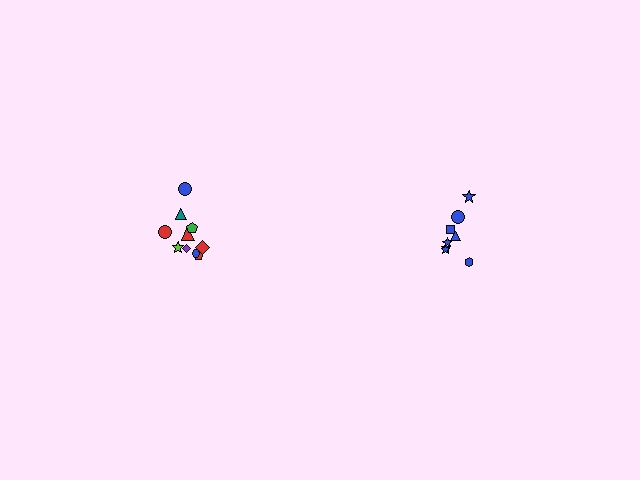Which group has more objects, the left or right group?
The left group.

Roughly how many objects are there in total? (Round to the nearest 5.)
Roughly 20 objects in total.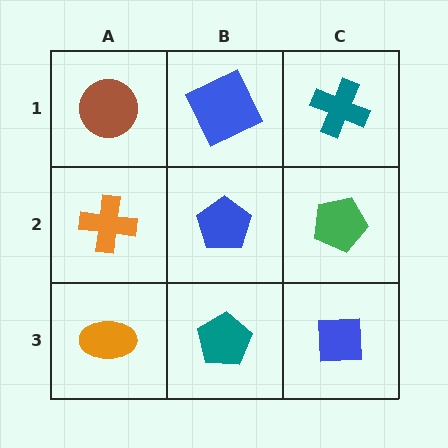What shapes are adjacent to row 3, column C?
A green pentagon (row 2, column C), a teal pentagon (row 3, column B).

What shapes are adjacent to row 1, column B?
A blue pentagon (row 2, column B), a brown circle (row 1, column A), a teal cross (row 1, column C).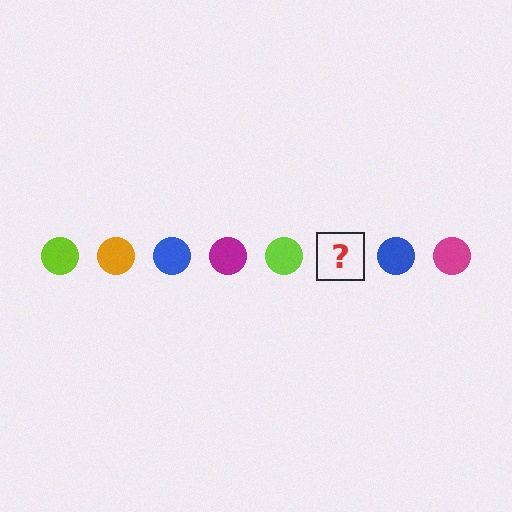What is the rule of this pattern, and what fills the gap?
The rule is that the pattern cycles through lime, orange, blue, magenta circles. The gap should be filled with an orange circle.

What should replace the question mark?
The question mark should be replaced with an orange circle.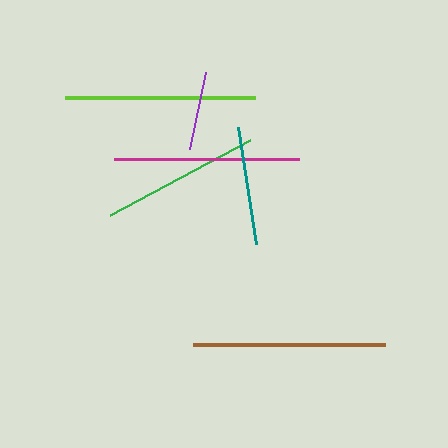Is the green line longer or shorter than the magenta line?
The magenta line is longer than the green line.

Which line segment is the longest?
The brown line is the longest at approximately 192 pixels.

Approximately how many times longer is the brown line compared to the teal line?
The brown line is approximately 1.6 times the length of the teal line.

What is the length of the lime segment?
The lime segment is approximately 190 pixels long.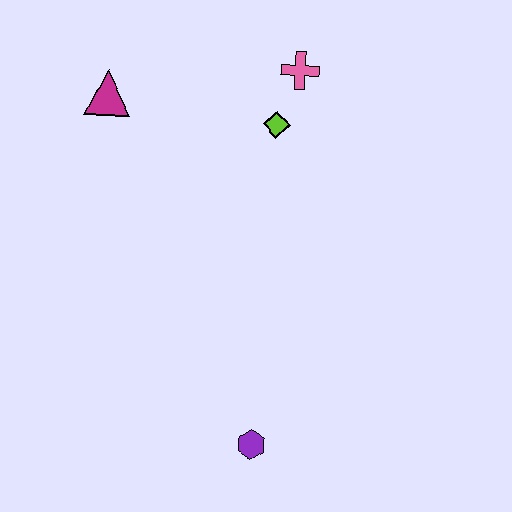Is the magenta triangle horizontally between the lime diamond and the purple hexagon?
No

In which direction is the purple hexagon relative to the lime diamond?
The purple hexagon is below the lime diamond.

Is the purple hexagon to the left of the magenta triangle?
No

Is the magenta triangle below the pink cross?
Yes